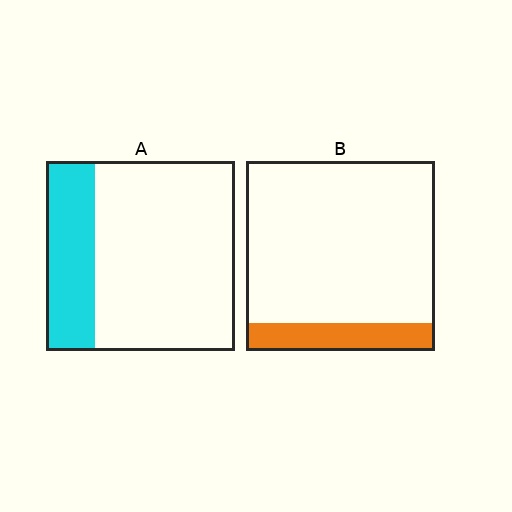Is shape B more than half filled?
No.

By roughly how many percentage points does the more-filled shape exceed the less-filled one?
By roughly 10 percentage points (A over B).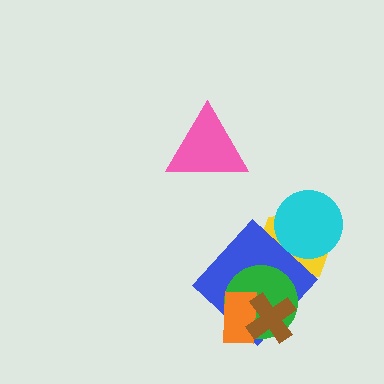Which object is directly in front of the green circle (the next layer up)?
The orange rectangle is directly in front of the green circle.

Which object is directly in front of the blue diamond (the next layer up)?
The green circle is directly in front of the blue diamond.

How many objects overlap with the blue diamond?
4 objects overlap with the blue diamond.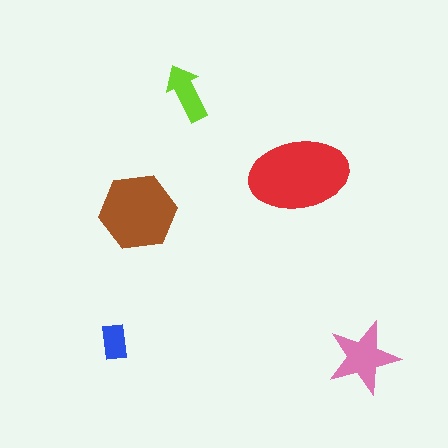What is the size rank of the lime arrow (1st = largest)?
4th.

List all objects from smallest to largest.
The blue rectangle, the lime arrow, the pink star, the brown hexagon, the red ellipse.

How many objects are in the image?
There are 5 objects in the image.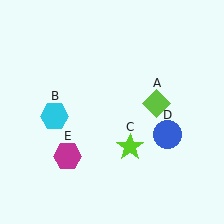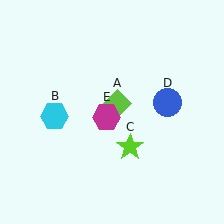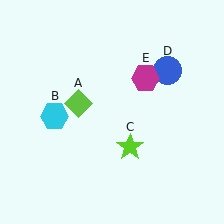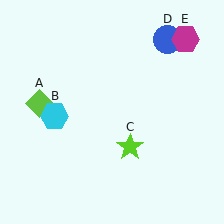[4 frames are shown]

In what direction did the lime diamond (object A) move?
The lime diamond (object A) moved left.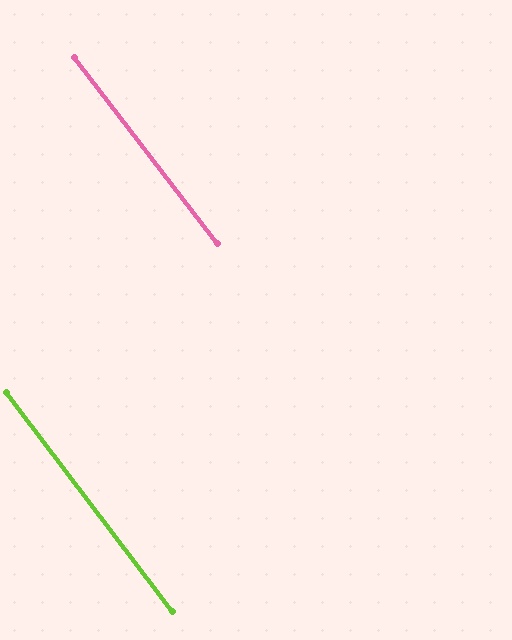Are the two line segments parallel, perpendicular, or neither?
Parallel — their directions differ by only 0.3°.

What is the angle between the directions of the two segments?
Approximately 0 degrees.